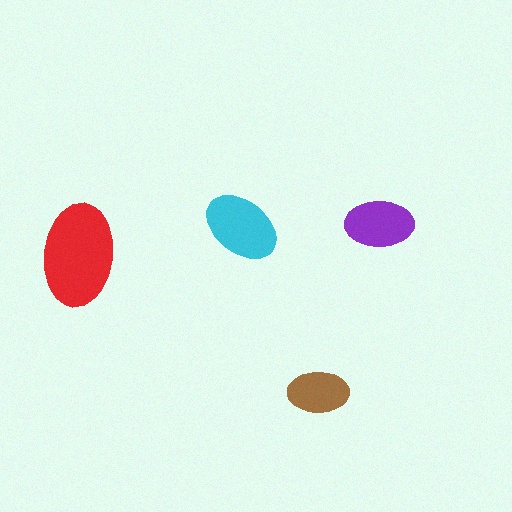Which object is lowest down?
The brown ellipse is bottommost.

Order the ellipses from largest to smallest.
the red one, the cyan one, the purple one, the brown one.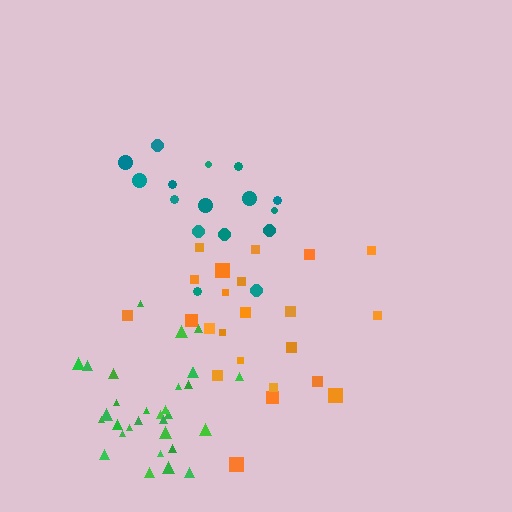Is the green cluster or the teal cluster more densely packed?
Green.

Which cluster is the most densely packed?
Green.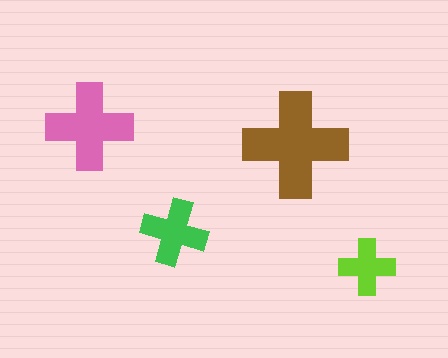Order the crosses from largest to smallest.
the brown one, the pink one, the green one, the lime one.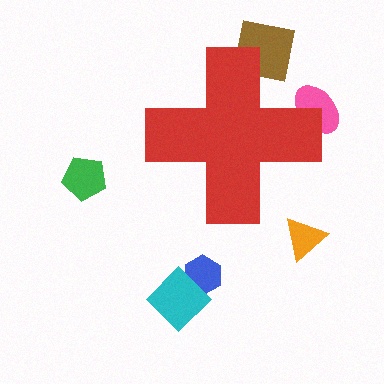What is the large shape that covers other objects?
A red cross.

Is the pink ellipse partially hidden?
Yes, the pink ellipse is partially hidden behind the red cross.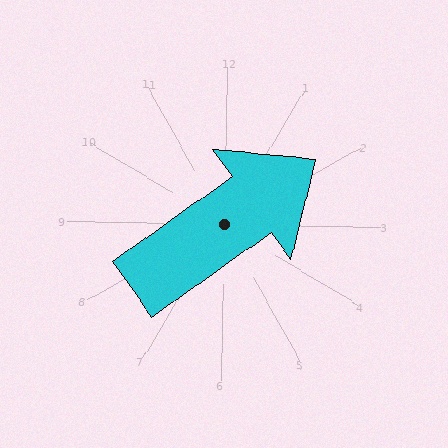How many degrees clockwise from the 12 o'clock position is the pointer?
Approximately 54 degrees.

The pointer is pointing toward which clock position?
Roughly 2 o'clock.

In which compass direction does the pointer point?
Northeast.